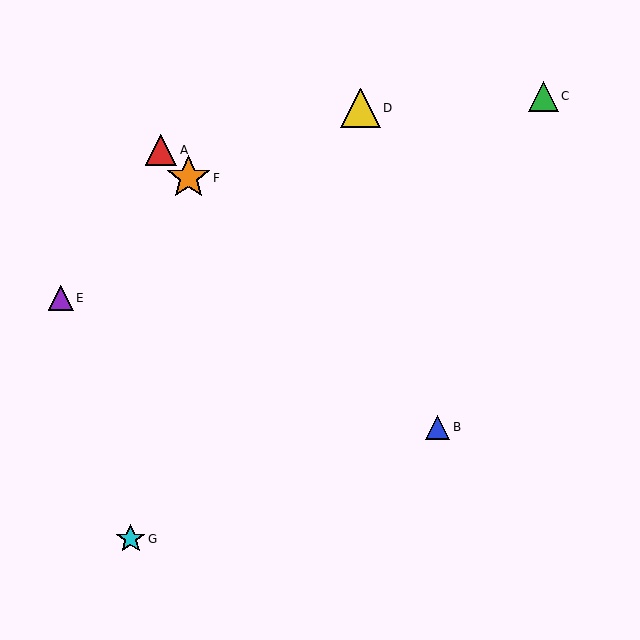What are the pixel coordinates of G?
Object G is at (131, 539).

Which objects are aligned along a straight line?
Objects A, B, F are aligned along a straight line.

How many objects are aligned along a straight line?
3 objects (A, B, F) are aligned along a straight line.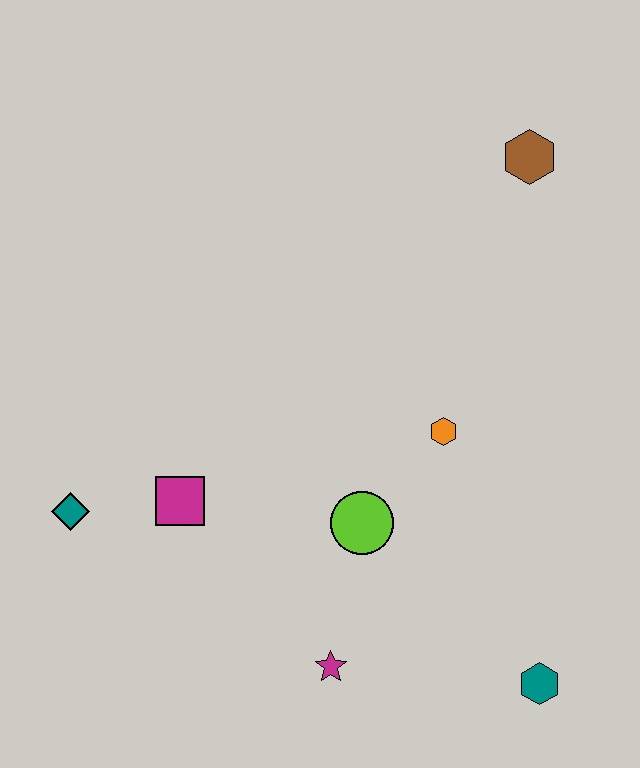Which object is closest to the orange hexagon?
The lime circle is closest to the orange hexagon.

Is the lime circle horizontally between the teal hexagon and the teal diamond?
Yes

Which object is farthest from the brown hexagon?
The teal diamond is farthest from the brown hexagon.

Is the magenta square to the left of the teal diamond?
No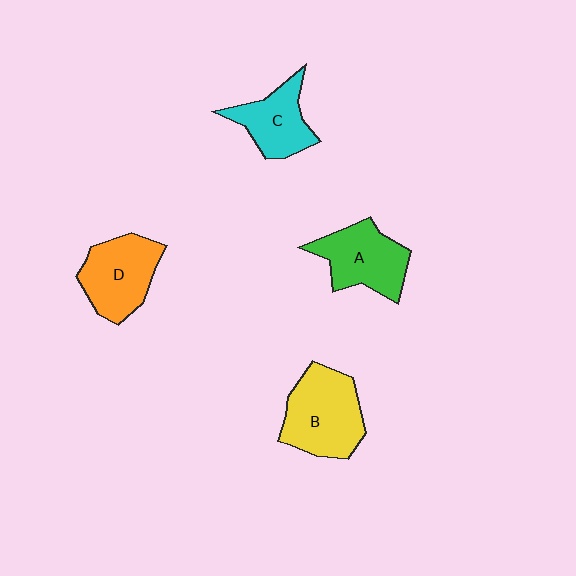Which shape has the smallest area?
Shape C (cyan).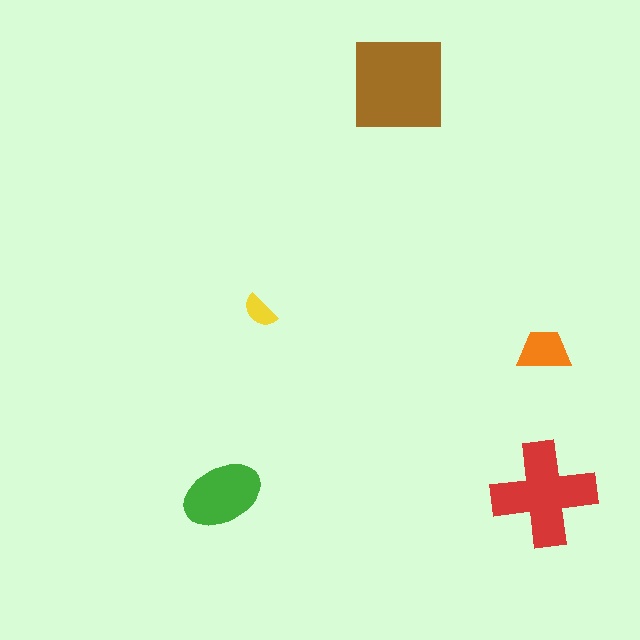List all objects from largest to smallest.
The brown square, the red cross, the green ellipse, the orange trapezoid, the yellow semicircle.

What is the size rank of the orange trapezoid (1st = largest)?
4th.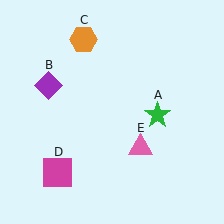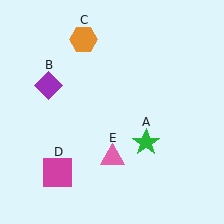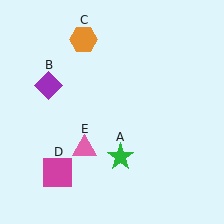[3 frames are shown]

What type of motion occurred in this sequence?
The green star (object A), pink triangle (object E) rotated clockwise around the center of the scene.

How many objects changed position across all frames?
2 objects changed position: green star (object A), pink triangle (object E).